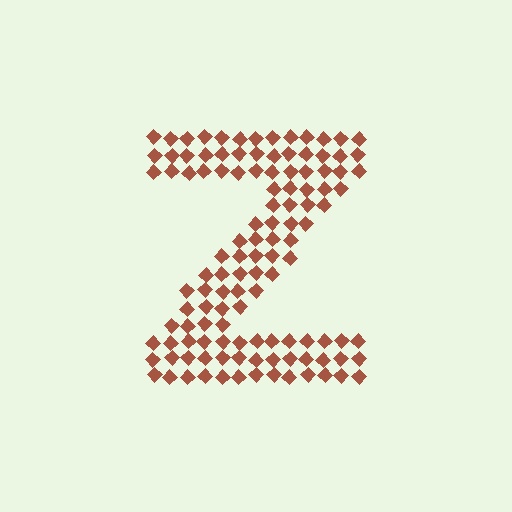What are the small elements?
The small elements are diamonds.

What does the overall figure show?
The overall figure shows the letter Z.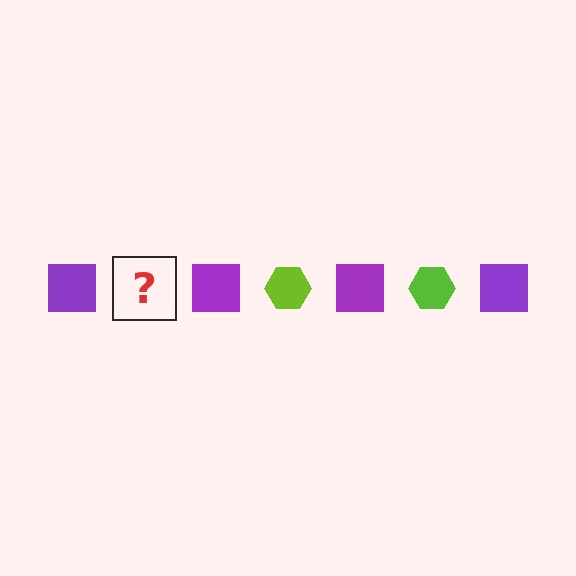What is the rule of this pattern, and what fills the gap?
The rule is that the pattern alternates between purple square and lime hexagon. The gap should be filled with a lime hexagon.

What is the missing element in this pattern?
The missing element is a lime hexagon.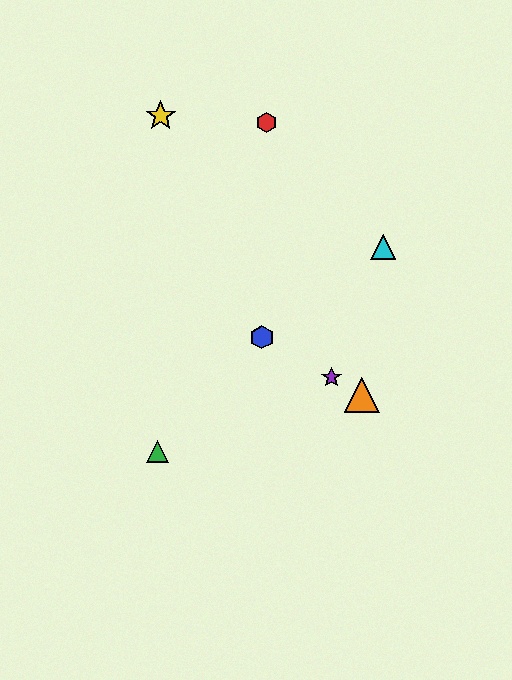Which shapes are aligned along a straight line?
The blue hexagon, the purple star, the orange triangle are aligned along a straight line.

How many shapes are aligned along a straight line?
3 shapes (the blue hexagon, the purple star, the orange triangle) are aligned along a straight line.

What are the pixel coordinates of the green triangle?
The green triangle is at (157, 451).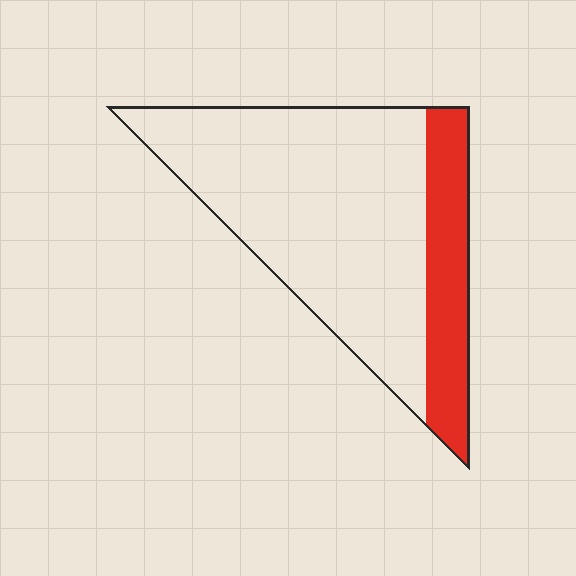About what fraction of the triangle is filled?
About one quarter (1/4).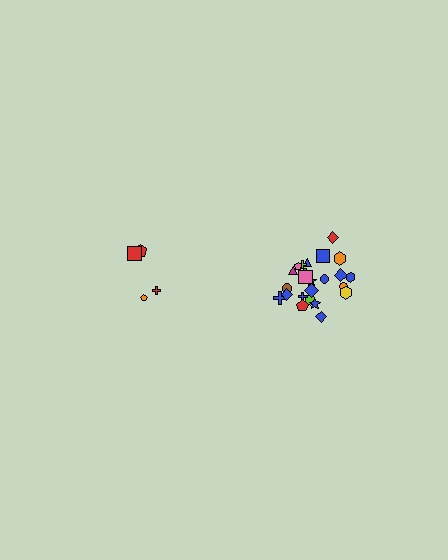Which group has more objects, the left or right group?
The right group.